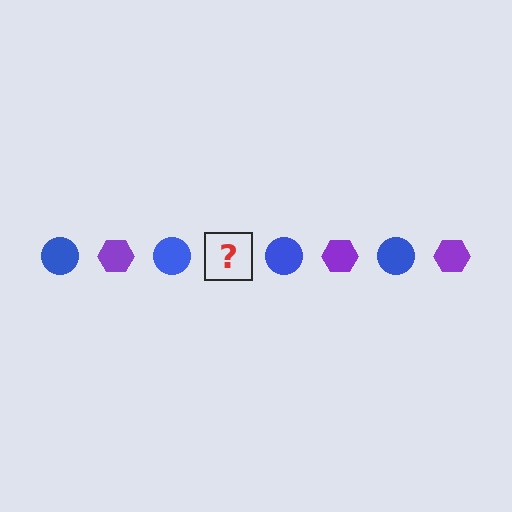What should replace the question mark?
The question mark should be replaced with a purple hexagon.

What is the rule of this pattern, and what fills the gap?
The rule is that the pattern alternates between blue circle and purple hexagon. The gap should be filled with a purple hexagon.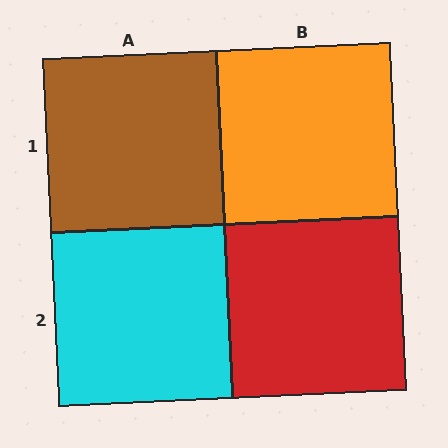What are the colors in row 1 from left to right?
Brown, orange.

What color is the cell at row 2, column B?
Red.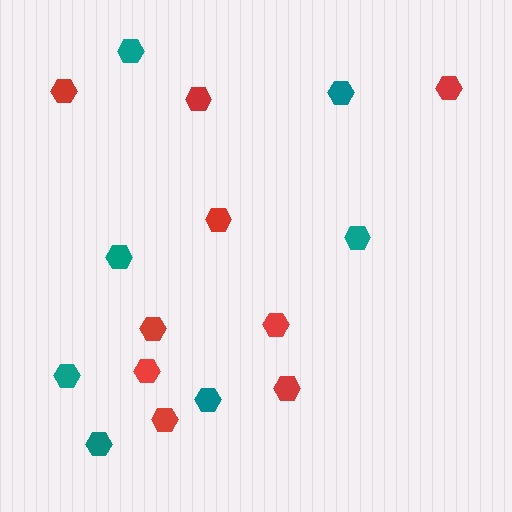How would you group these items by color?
There are 2 groups: one group of teal hexagons (7) and one group of red hexagons (9).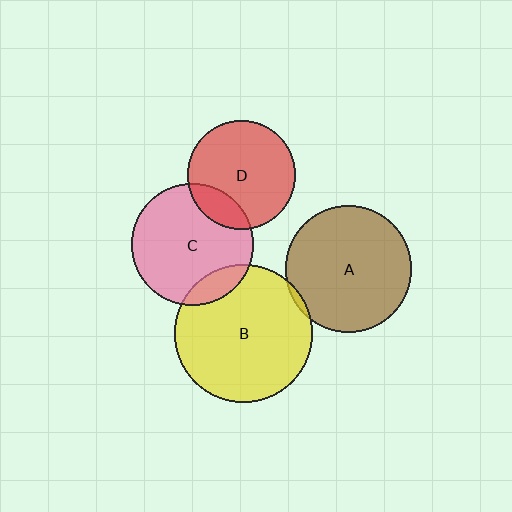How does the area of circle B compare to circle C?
Approximately 1.3 times.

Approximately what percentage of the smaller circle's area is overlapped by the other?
Approximately 5%.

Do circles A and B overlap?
Yes.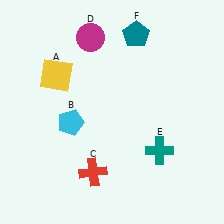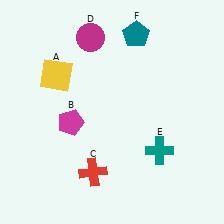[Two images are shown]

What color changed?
The pentagon (B) changed from cyan in Image 1 to magenta in Image 2.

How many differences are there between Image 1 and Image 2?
There is 1 difference between the two images.